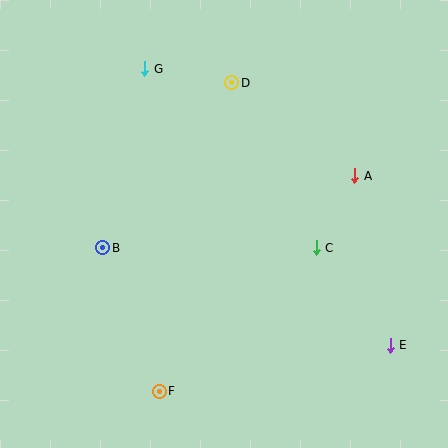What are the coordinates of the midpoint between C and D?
The midpoint between C and D is at (274, 165).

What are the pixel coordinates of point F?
Point F is at (159, 391).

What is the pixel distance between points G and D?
The distance between G and D is 88 pixels.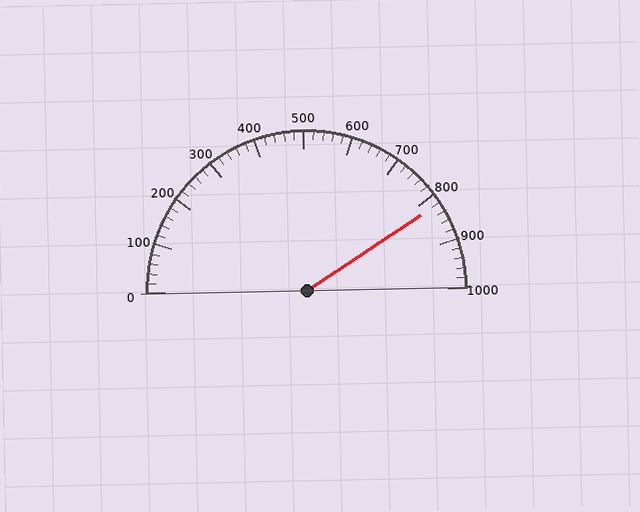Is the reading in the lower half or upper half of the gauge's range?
The reading is in the upper half of the range (0 to 1000).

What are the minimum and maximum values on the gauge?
The gauge ranges from 0 to 1000.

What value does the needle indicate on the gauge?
The needle indicates approximately 820.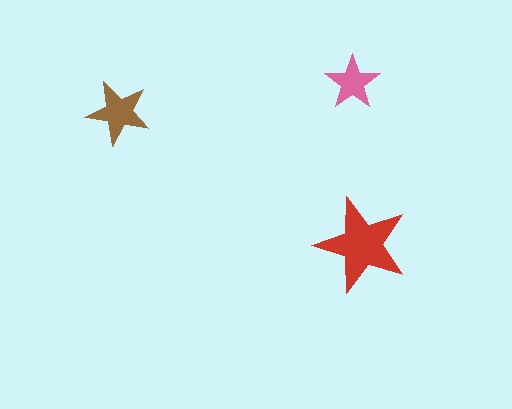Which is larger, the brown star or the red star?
The red one.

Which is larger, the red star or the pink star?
The red one.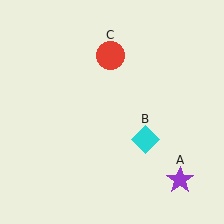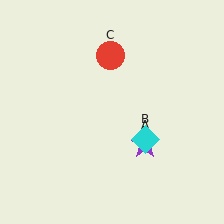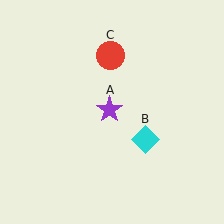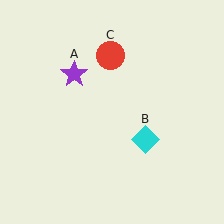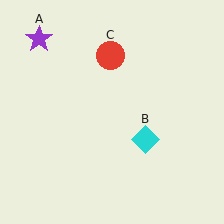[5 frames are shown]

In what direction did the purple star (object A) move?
The purple star (object A) moved up and to the left.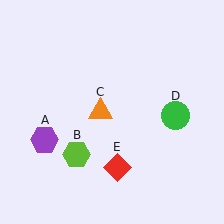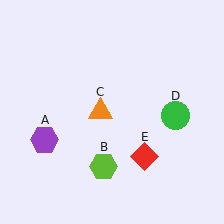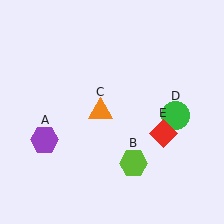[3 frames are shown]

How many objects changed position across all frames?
2 objects changed position: lime hexagon (object B), red diamond (object E).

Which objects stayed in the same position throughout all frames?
Purple hexagon (object A) and orange triangle (object C) and green circle (object D) remained stationary.